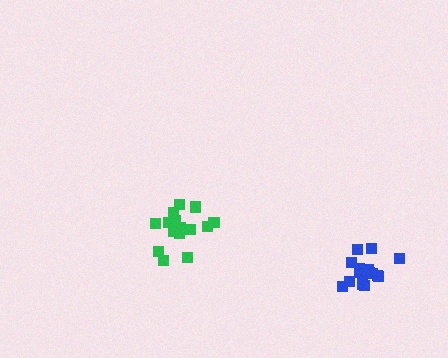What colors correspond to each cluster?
The clusters are colored: blue, green.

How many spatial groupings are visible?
There are 2 spatial groupings.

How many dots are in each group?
Group 1: 16 dots, Group 2: 15 dots (31 total).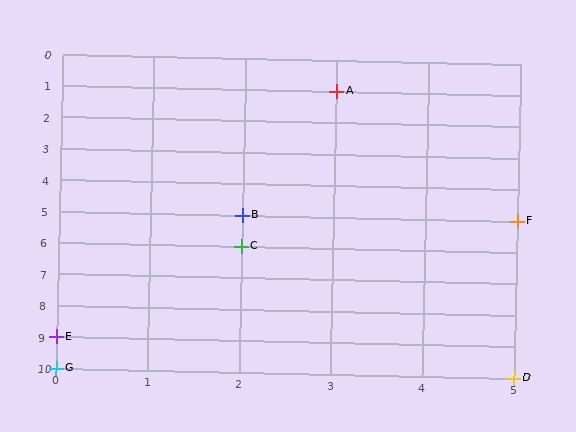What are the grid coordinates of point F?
Point F is at grid coordinates (5, 5).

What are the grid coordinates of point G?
Point G is at grid coordinates (0, 10).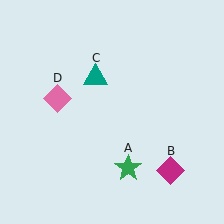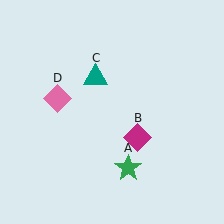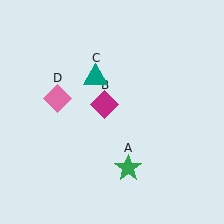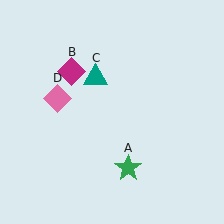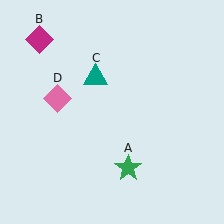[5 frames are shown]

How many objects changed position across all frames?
1 object changed position: magenta diamond (object B).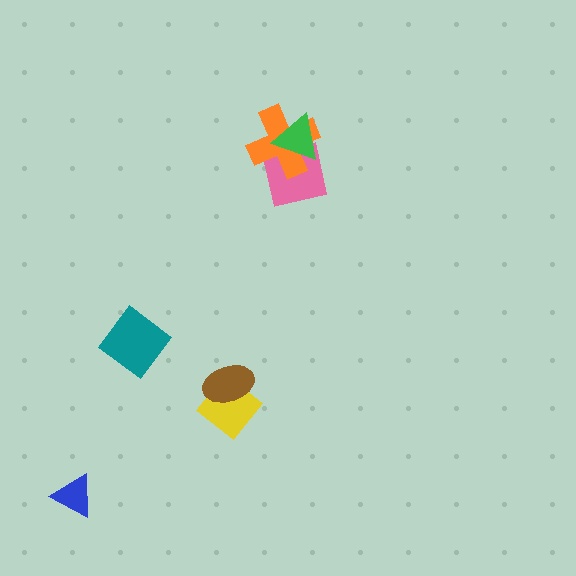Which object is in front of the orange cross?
The green triangle is in front of the orange cross.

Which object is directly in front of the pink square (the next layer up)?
The orange cross is directly in front of the pink square.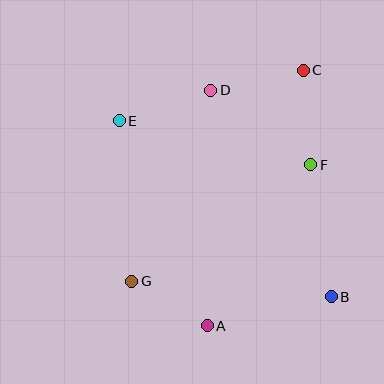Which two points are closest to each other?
Points A and G are closest to each other.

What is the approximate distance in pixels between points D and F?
The distance between D and F is approximately 125 pixels.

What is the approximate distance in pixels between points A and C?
The distance between A and C is approximately 273 pixels.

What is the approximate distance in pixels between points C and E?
The distance between C and E is approximately 191 pixels.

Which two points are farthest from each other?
Points B and E are farthest from each other.